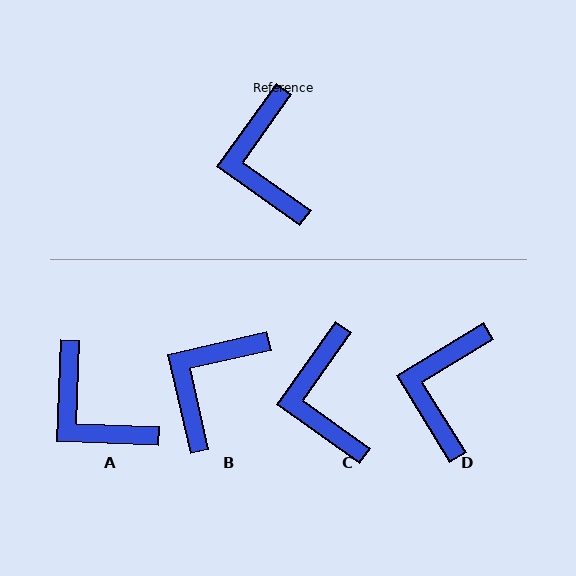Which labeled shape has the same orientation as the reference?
C.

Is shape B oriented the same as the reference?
No, it is off by about 42 degrees.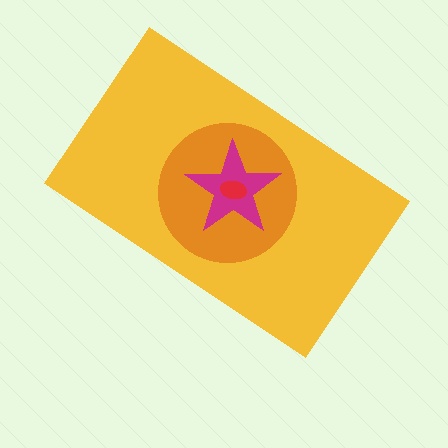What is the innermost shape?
The red ellipse.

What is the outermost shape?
The yellow rectangle.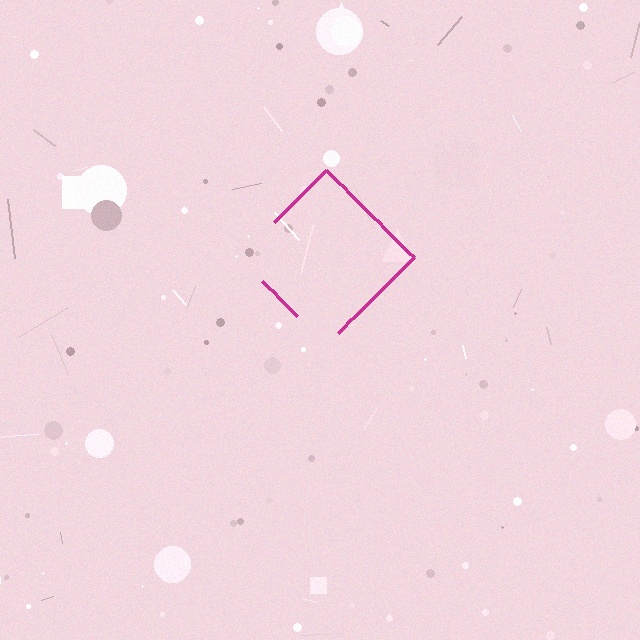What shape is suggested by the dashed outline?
The dashed outline suggests a diamond.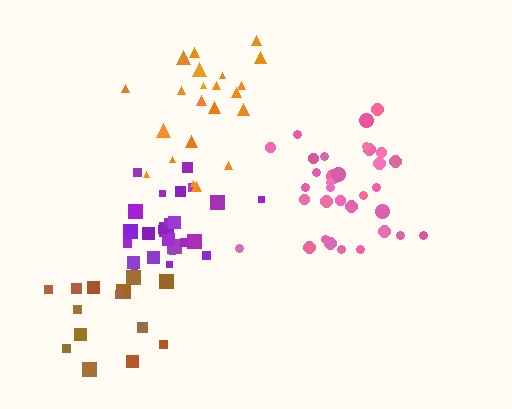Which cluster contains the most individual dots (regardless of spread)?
Pink (33).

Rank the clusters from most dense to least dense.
purple, pink, orange, brown.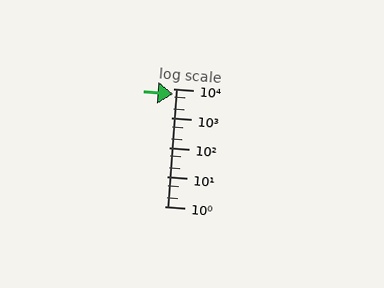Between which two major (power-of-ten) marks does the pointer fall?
The pointer is between 1000 and 10000.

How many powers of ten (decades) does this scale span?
The scale spans 4 decades, from 1 to 10000.